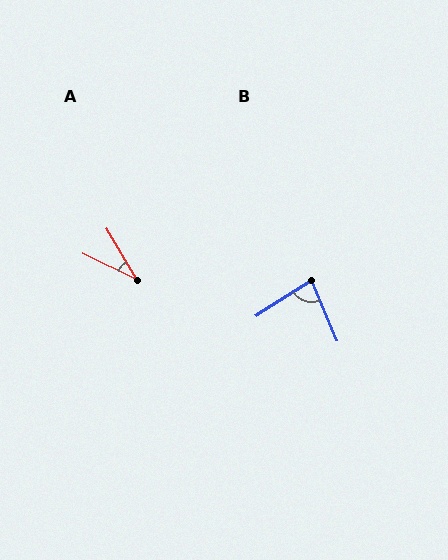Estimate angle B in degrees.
Approximately 80 degrees.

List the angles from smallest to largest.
A (34°), B (80°).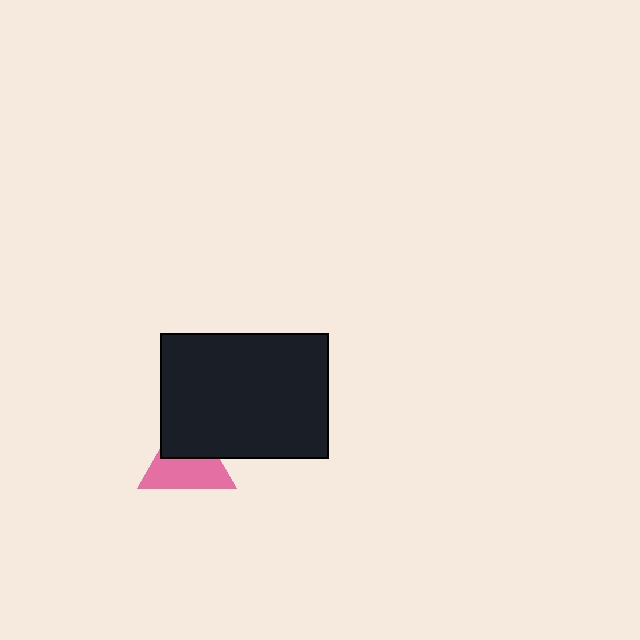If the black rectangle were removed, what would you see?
You would see the complete pink triangle.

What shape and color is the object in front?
The object in front is a black rectangle.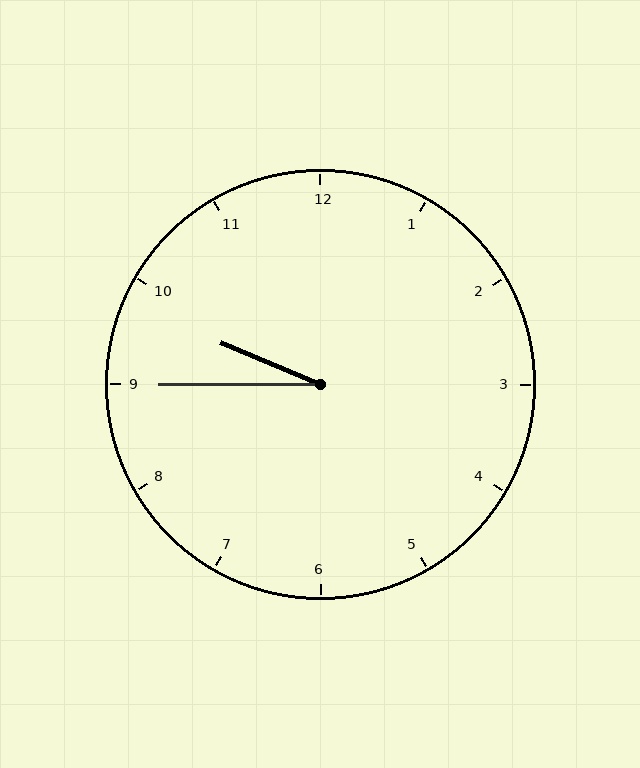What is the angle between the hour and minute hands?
Approximately 22 degrees.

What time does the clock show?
9:45.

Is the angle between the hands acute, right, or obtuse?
It is acute.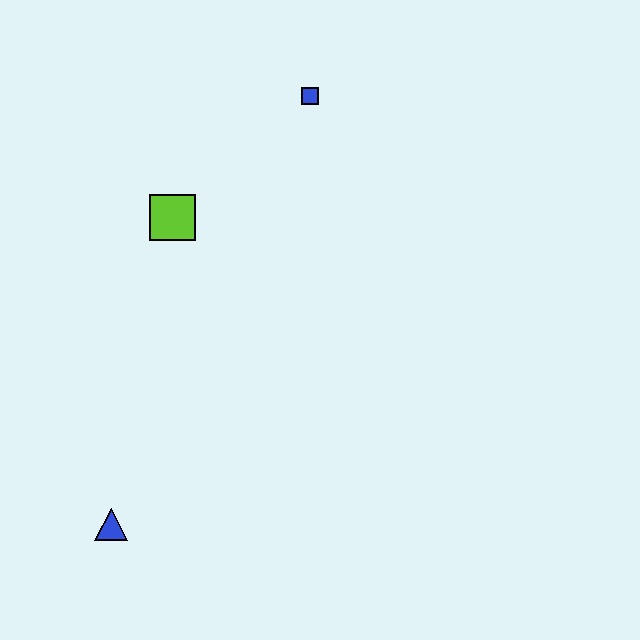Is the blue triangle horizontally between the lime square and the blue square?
No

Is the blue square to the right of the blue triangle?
Yes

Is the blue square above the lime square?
Yes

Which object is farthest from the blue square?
The blue triangle is farthest from the blue square.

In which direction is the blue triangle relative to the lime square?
The blue triangle is below the lime square.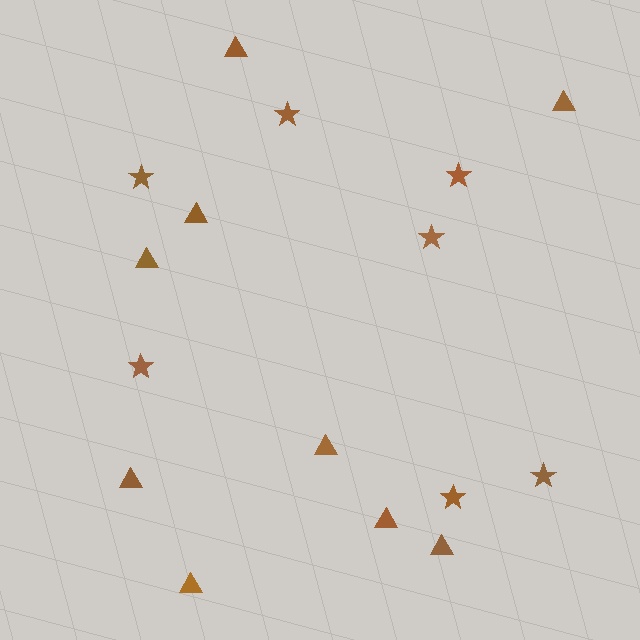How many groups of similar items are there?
There are 2 groups: one group of stars (7) and one group of triangles (9).